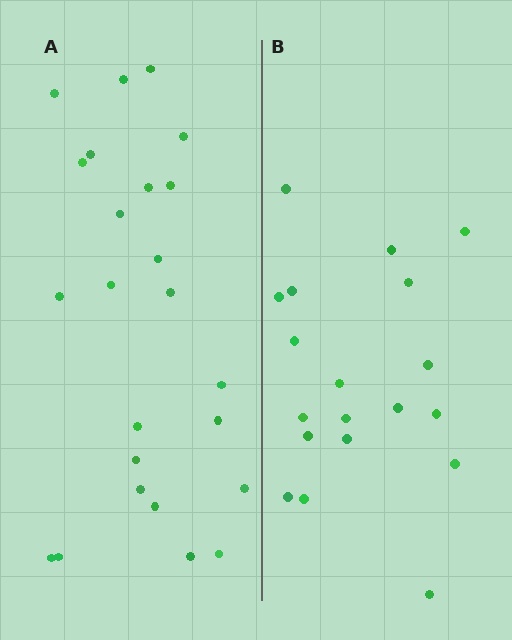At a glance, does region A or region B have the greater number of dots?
Region A (the left region) has more dots.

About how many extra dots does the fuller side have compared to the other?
Region A has about 5 more dots than region B.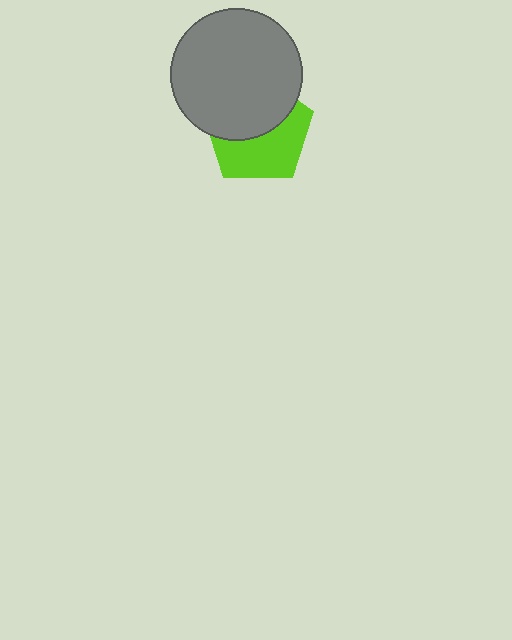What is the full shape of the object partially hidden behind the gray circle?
The partially hidden object is a lime pentagon.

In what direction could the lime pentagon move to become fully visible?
The lime pentagon could move down. That would shift it out from behind the gray circle entirely.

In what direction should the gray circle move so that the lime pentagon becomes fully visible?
The gray circle should move up. That is the shortest direction to clear the overlap and leave the lime pentagon fully visible.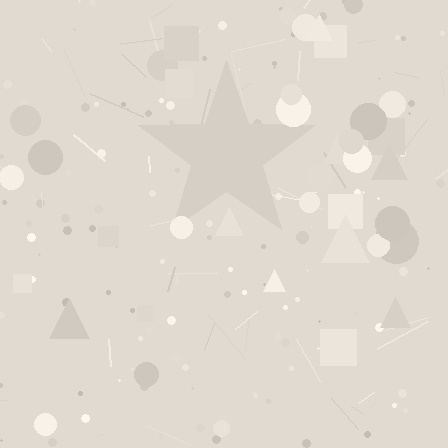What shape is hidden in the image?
A star is hidden in the image.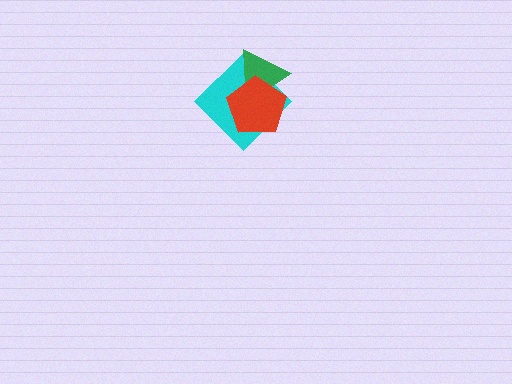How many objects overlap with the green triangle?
2 objects overlap with the green triangle.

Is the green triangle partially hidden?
Yes, it is partially covered by another shape.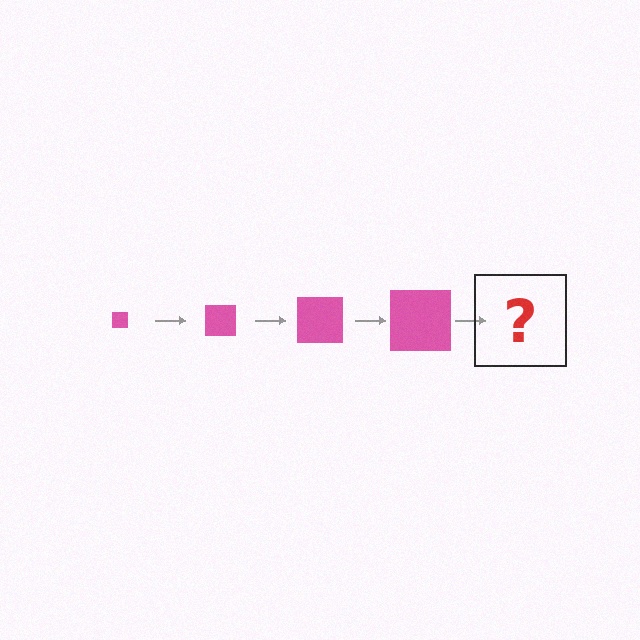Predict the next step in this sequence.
The next step is a pink square, larger than the previous one.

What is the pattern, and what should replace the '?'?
The pattern is that the square gets progressively larger each step. The '?' should be a pink square, larger than the previous one.